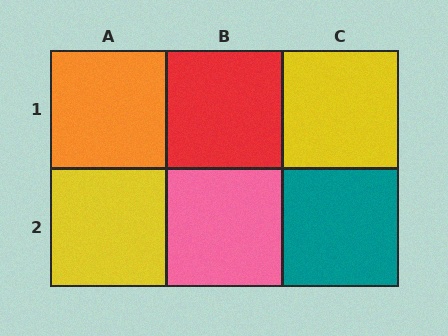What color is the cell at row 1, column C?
Yellow.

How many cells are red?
1 cell is red.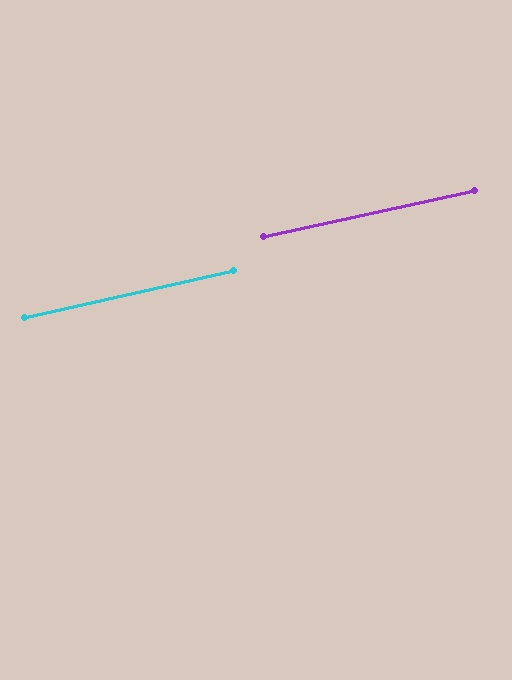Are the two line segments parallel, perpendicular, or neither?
Parallel — their directions differ by only 0.3°.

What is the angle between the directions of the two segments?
Approximately 0 degrees.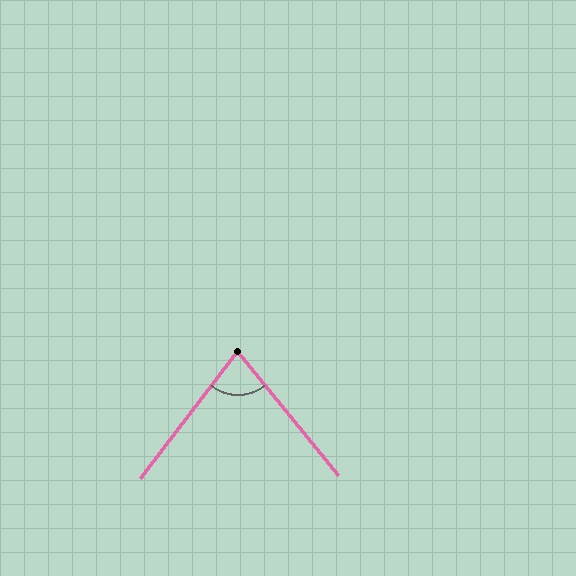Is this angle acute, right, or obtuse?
It is acute.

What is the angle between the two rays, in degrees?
Approximately 77 degrees.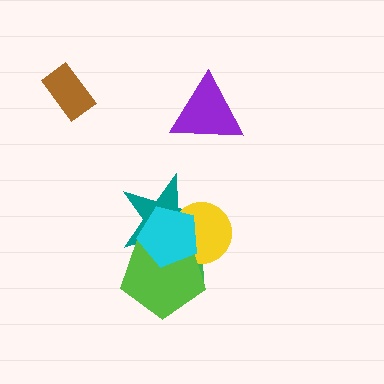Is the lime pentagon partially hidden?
Yes, it is partially covered by another shape.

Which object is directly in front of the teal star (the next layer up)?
The green triangle is directly in front of the teal star.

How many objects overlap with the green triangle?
4 objects overlap with the green triangle.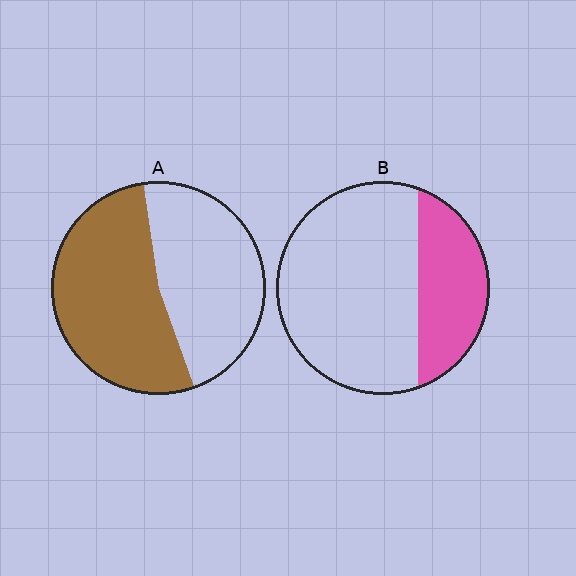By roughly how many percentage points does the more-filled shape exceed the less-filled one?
By roughly 25 percentage points (A over B).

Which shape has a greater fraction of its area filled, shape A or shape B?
Shape A.